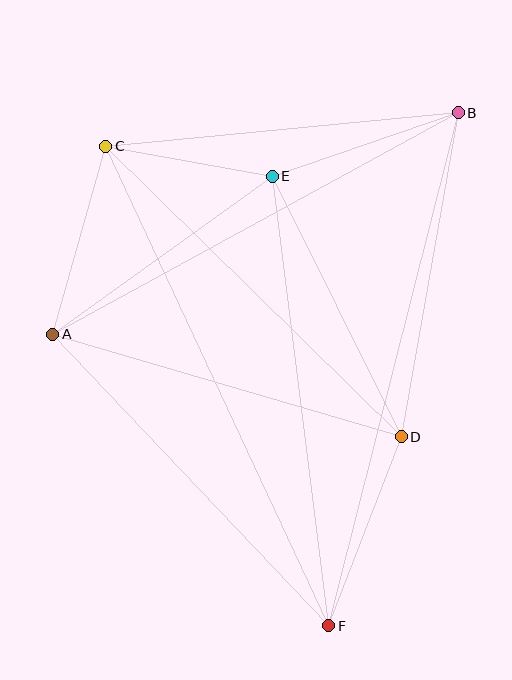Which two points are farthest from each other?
Points B and F are farthest from each other.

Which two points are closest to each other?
Points C and E are closest to each other.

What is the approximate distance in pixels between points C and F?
The distance between C and F is approximately 529 pixels.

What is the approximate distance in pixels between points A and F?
The distance between A and F is approximately 401 pixels.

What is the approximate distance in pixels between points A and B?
The distance between A and B is approximately 462 pixels.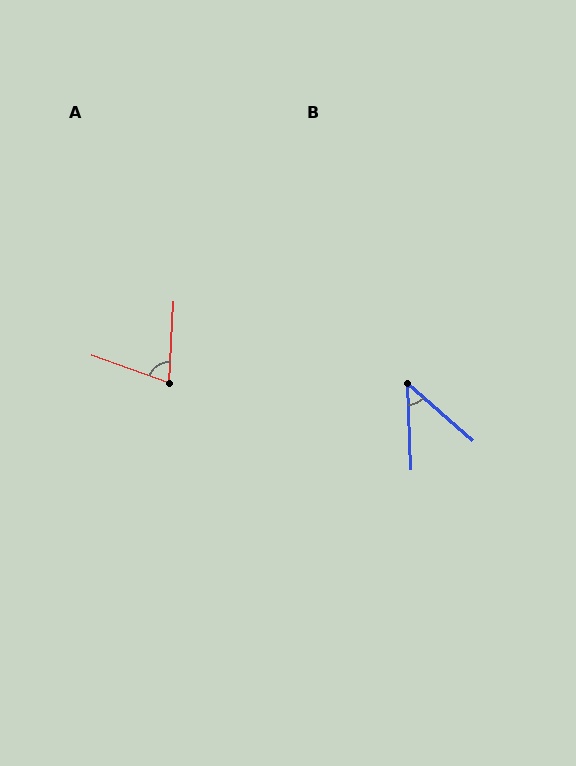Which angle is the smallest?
B, at approximately 47 degrees.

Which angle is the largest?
A, at approximately 74 degrees.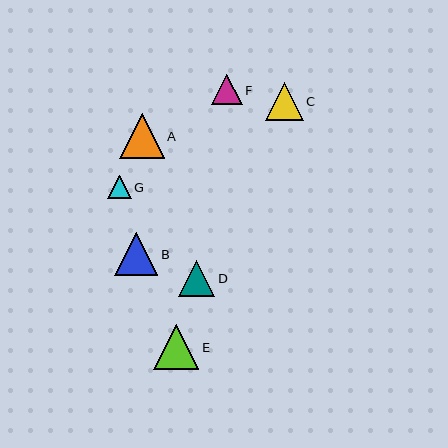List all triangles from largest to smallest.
From largest to smallest: E, A, B, C, D, F, G.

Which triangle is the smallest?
Triangle G is the smallest with a size of approximately 23 pixels.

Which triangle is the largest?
Triangle E is the largest with a size of approximately 45 pixels.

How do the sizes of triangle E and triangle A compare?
Triangle E and triangle A are approximately the same size.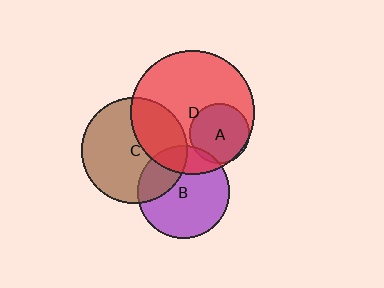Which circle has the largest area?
Circle D (red).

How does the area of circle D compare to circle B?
Approximately 1.8 times.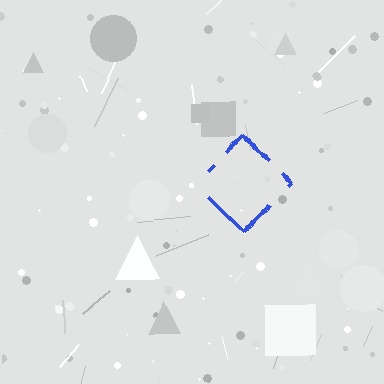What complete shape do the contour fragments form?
The contour fragments form a diamond.